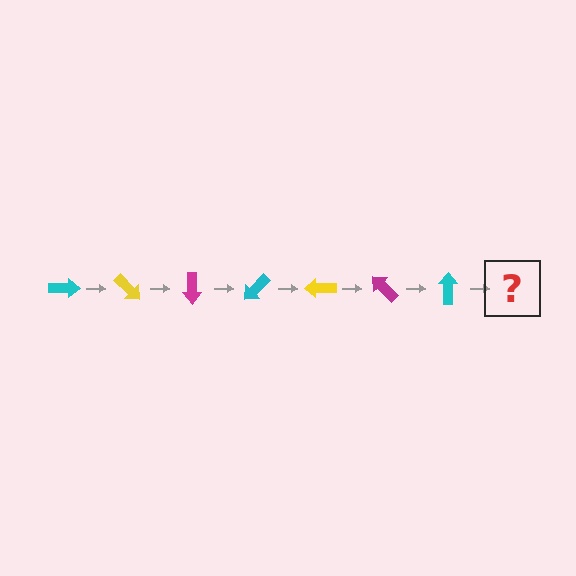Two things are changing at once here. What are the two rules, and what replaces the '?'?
The two rules are that it rotates 45 degrees each step and the color cycles through cyan, yellow, and magenta. The '?' should be a yellow arrow, rotated 315 degrees from the start.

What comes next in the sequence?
The next element should be a yellow arrow, rotated 315 degrees from the start.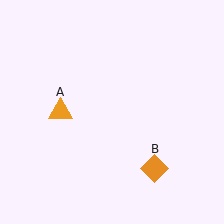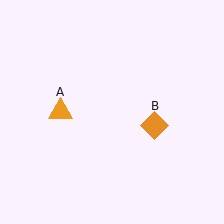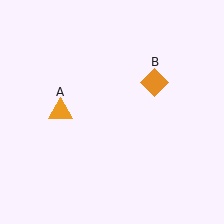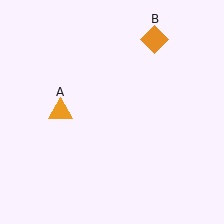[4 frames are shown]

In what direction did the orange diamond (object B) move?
The orange diamond (object B) moved up.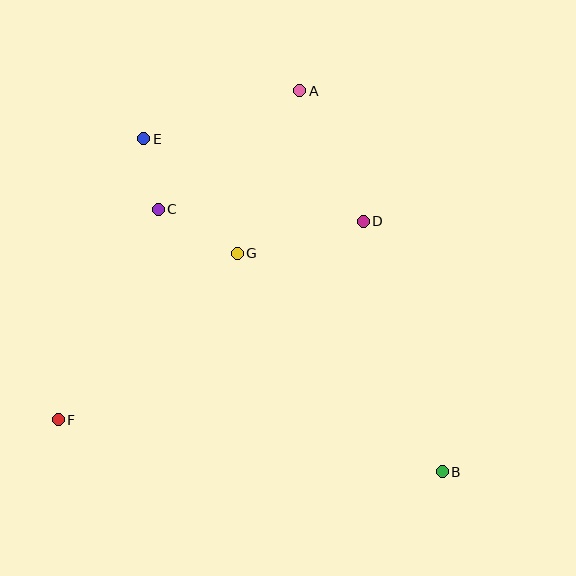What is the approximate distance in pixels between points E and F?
The distance between E and F is approximately 293 pixels.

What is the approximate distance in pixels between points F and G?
The distance between F and G is approximately 244 pixels.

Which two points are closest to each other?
Points C and E are closest to each other.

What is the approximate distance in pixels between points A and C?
The distance between A and C is approximately 184 pixels.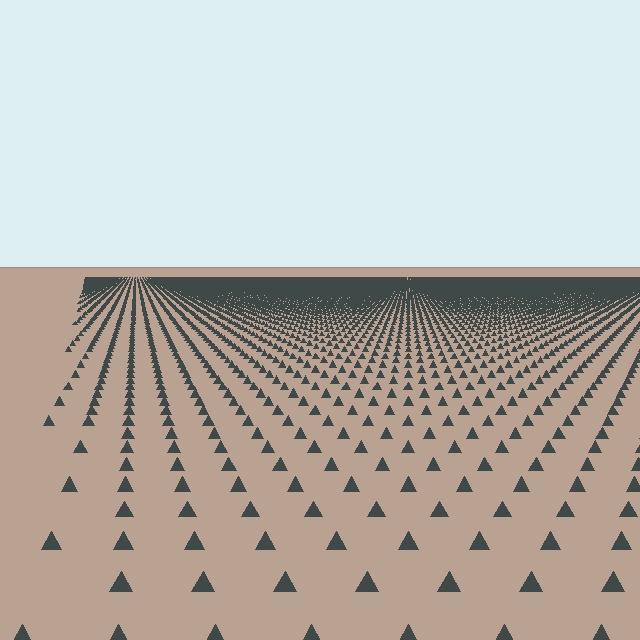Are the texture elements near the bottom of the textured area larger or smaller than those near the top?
Larger. Near the bottom, elements are closer to the viewer and appear at a bigger on-screen size.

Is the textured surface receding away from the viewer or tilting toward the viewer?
The surface is receding away from the viewer. Texture elements get smaller and denser toward the top.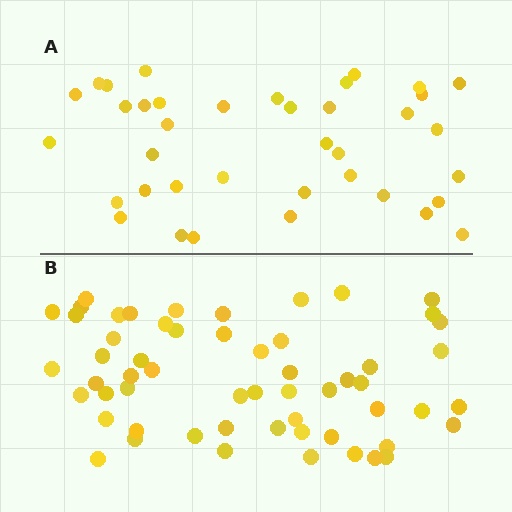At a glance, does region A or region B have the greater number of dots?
Region B (the bottom region) has more dots.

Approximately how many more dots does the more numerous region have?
Region B has approximately 20 more dots than region A.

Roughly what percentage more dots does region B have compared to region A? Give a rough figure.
About 50% more.